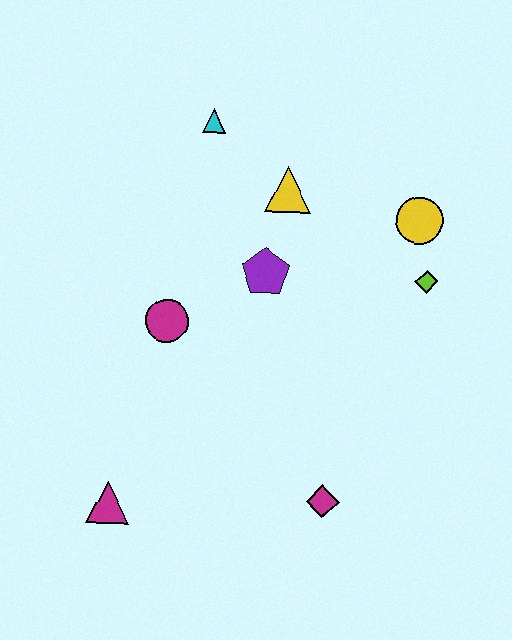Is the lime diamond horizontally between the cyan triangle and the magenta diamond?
No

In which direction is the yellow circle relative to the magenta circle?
The yellow circle is to the right of the magenta circle.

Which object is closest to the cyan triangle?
The yellow triangle is closest to the cyan triangle.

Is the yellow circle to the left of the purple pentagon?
No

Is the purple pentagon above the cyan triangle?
No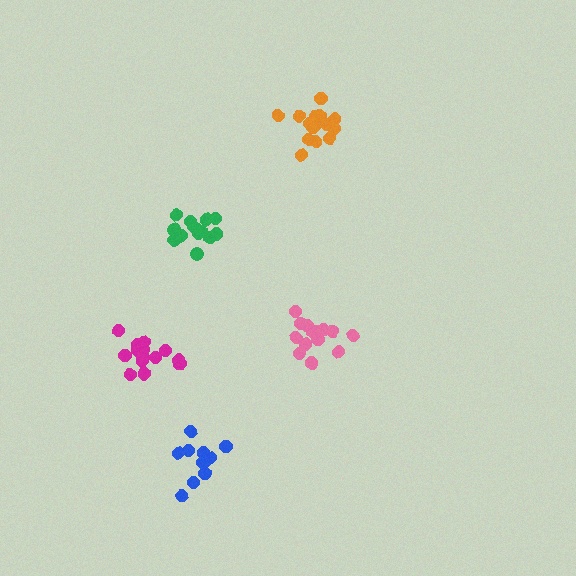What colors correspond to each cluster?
The clusters are colored: magenta, orange, green, pink, blue.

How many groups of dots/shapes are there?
There are 5 groups.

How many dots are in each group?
Group 1: 15 dots, Group 2: 16 dots, Group 3: 15 dots, Group 4: 14 dots, Group 5: 10 dots (70 total).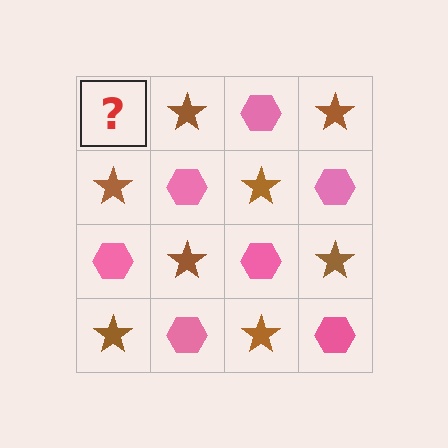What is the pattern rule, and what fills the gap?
The rule is that it alternates pink hexagon and brown star in a checkerboard pattern. The gap should be filled with a pink hexagon.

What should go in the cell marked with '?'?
The missing cell should contain a pink hexagon.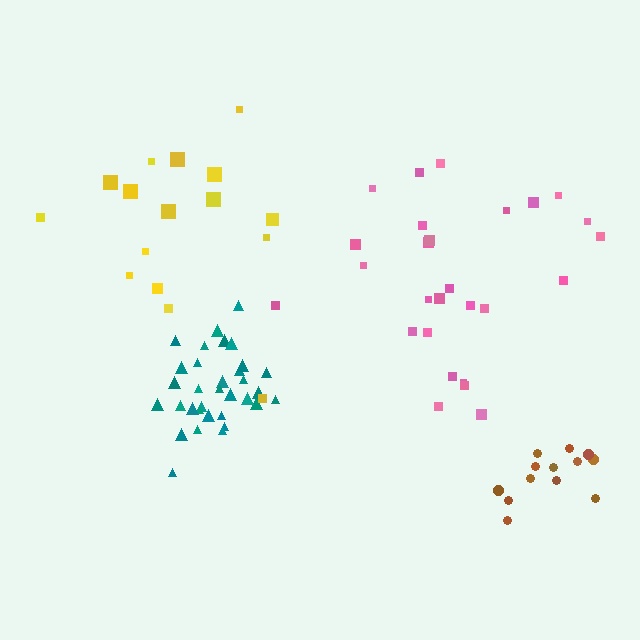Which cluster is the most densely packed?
Teal.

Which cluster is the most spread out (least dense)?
Yellow.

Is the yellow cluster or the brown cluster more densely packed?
Brown.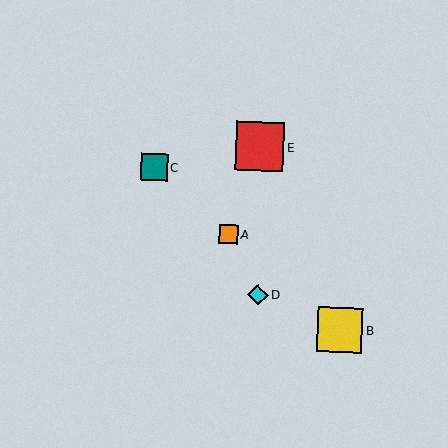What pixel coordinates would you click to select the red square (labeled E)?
Click at (260, 146) to select the red square E.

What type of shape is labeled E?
Shape E is a red square.